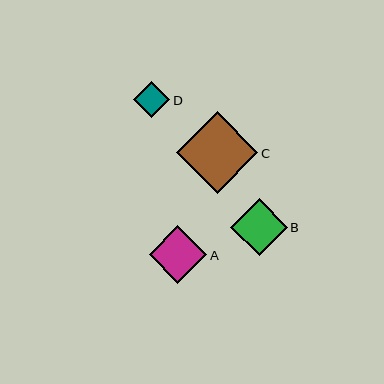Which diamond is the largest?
Diamond C is the largest with a size of approximately 81 pixels.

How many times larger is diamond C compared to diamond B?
Diamond C is approximately 1.4 times the size of diamond B.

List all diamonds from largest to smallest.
From largest to smallest: C, A, B, D.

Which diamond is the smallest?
Diamond D is the smallest with a size of approximately 36 pixels.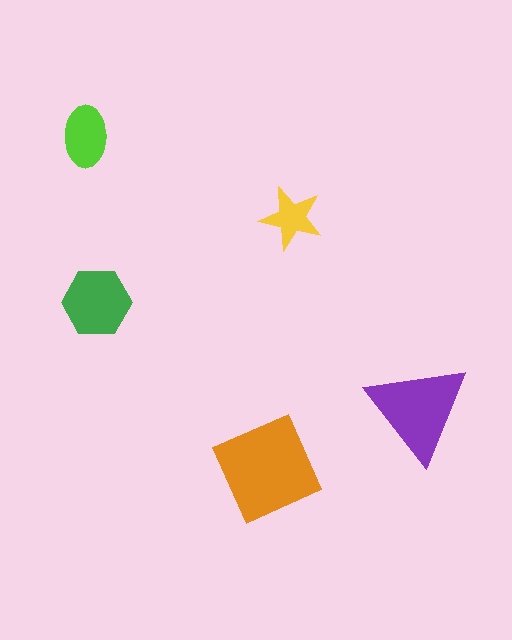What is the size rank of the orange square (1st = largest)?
1st.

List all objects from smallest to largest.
The yellow star, the lime ellipse, the green hexagon, the purple triangle, the orange square.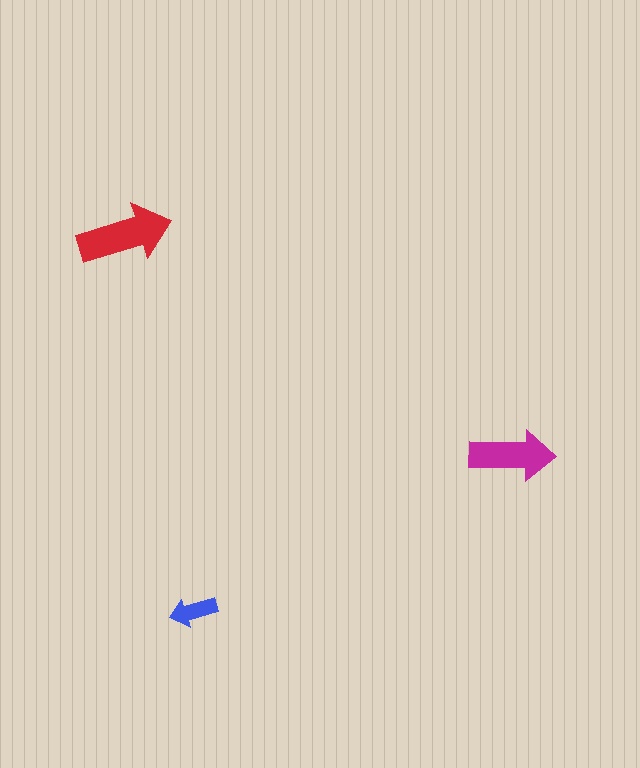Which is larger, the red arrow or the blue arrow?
The red one.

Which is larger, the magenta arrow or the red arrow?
The red one.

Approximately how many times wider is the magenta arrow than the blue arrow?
About 2 times wider.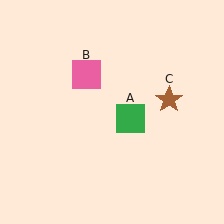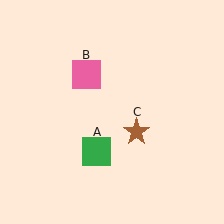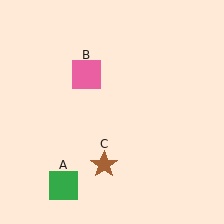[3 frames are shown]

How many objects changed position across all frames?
2 objects changed position: green square (object A), brown star (object C).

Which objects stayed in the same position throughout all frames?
Pink square (object B) remained stationary.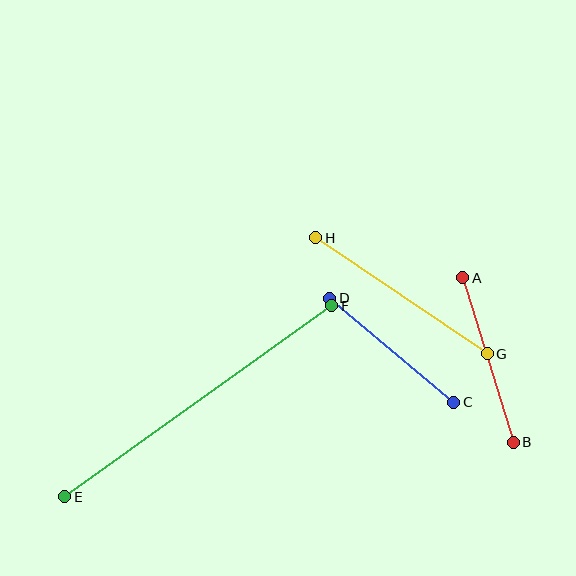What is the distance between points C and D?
The distance is approximately 162 pixels.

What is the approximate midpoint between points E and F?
The midpoint is at approximately (198, 401) pixels.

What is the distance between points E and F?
The distance is approximately 329 pixels.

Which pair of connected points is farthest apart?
Points E and F are farthest apart.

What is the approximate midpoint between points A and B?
The midpoint is at approximately (488, 360) pixels.